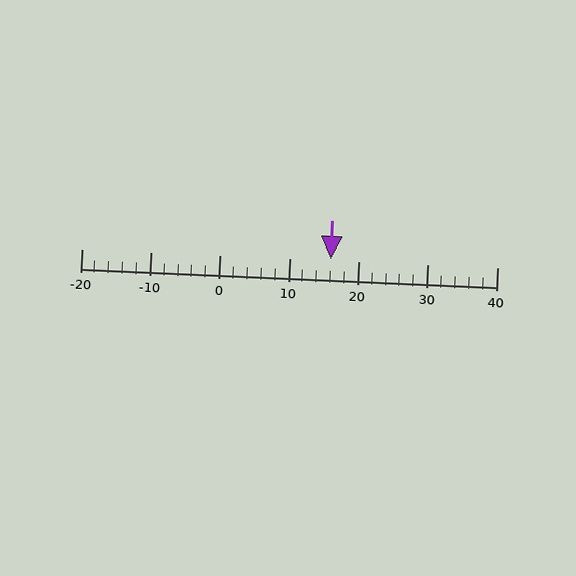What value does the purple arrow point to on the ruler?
The purple arrow points to approximately 16.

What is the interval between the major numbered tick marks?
The major tick marks are spaced 10 units apart.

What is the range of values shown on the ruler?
The ruler shows values from -20 to 40.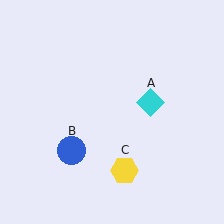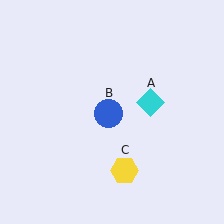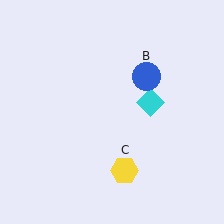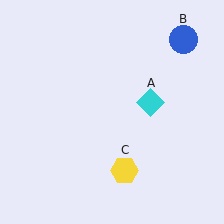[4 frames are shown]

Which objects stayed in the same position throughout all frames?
Cyan diamond (object A) and yellow hexagon (object C) remained stationary.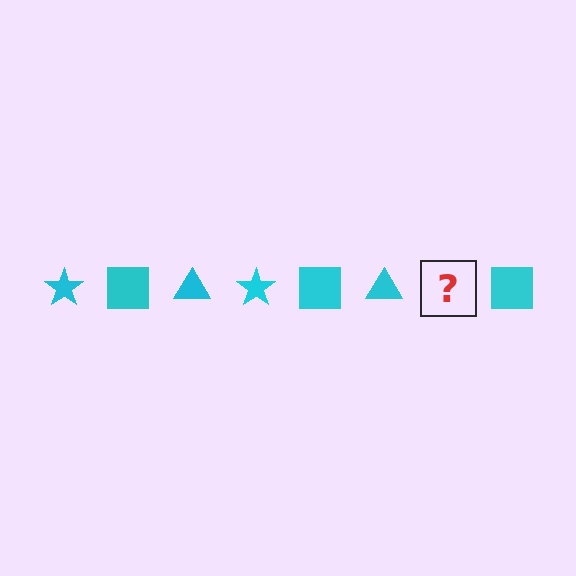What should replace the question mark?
The question mark should be replaced with a cyan star.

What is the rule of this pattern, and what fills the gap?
The rule is that the pattern cycles through star, square, triangle shapes in cyan. The gap should be filled with a cyan star.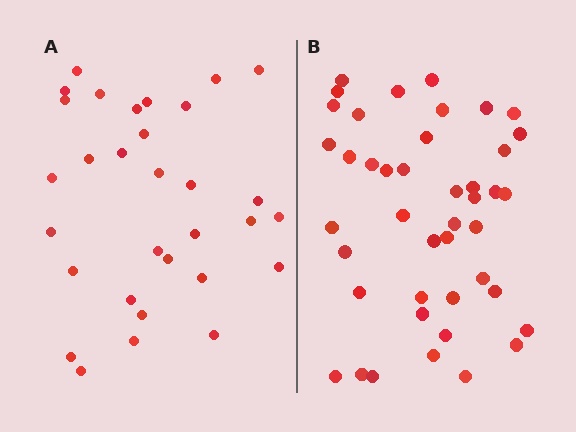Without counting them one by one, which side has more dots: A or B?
Region B (the right region) has more dots.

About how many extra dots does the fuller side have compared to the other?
Region B has roughly 12 or so more dots than region A.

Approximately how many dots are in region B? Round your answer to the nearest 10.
About 40 dots. (The exact count is 43, which rounds to 40.)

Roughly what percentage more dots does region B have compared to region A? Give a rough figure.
About 40% more.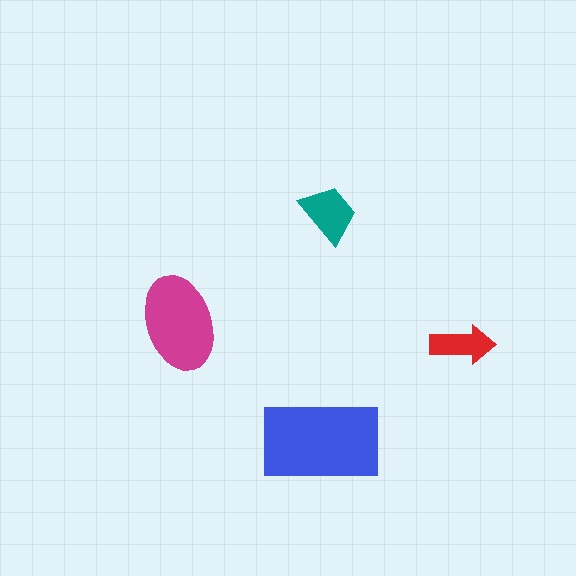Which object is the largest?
The blue rectangle.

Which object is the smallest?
The red arrow.